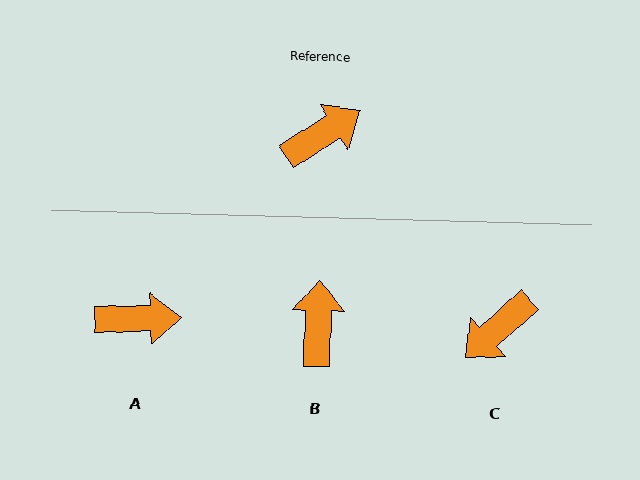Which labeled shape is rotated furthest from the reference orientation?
C, about 170 degrees away.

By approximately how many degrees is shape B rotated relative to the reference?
Approximately 56 degrees counter-clockwise.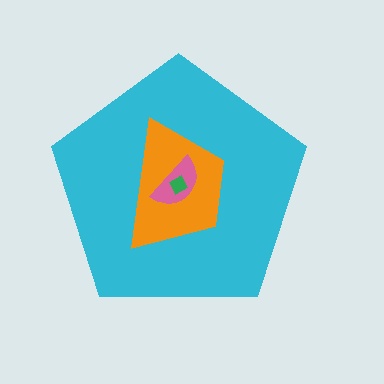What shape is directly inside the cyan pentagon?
The orange trapezoid.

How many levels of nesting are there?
4.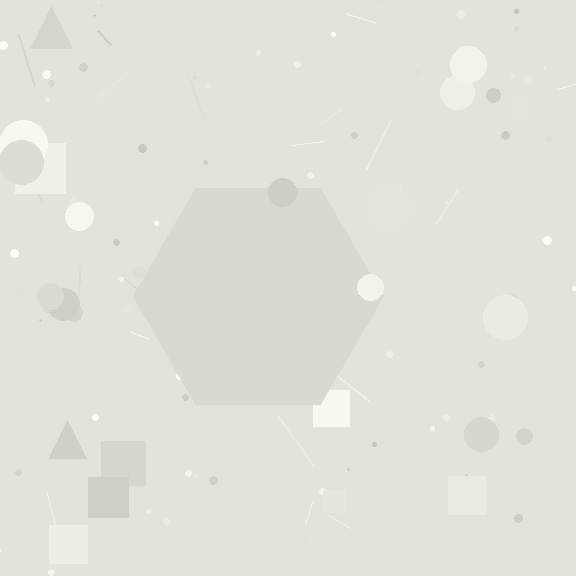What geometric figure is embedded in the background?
A hexagon is embedded in the background.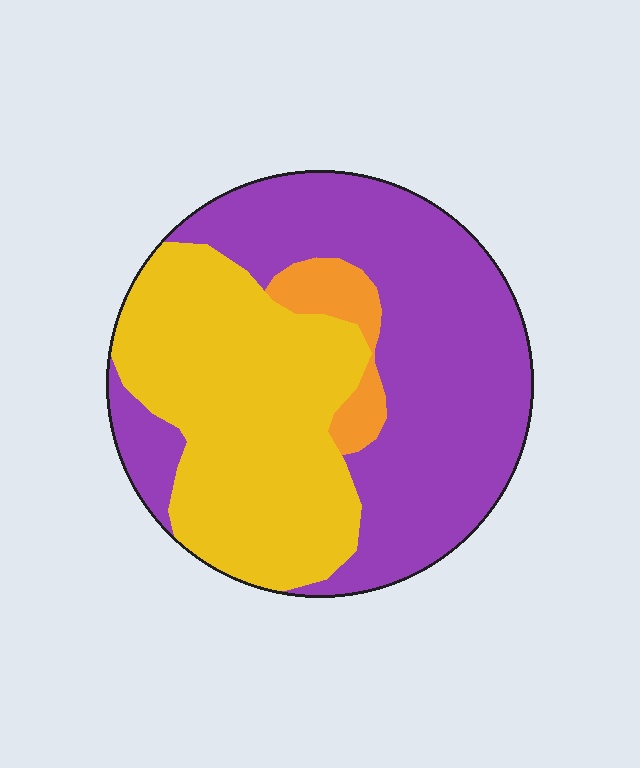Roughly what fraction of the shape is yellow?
Yellow covers around 40% of the shape.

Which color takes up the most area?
Purple, at roughly 50%.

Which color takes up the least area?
Orange, at roughly 5%.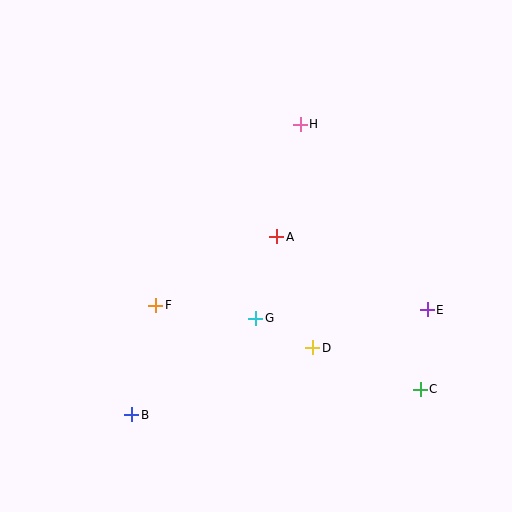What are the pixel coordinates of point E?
Point E is at (427, 310).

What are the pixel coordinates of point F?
Point F is at (156, 305).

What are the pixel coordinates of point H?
Point H is at (300, 124).